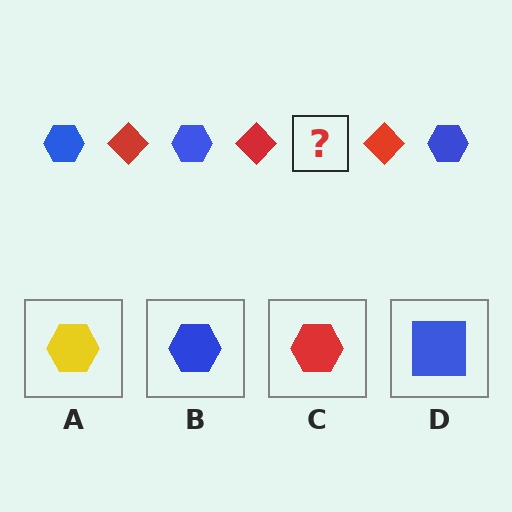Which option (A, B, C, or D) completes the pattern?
B.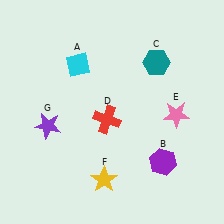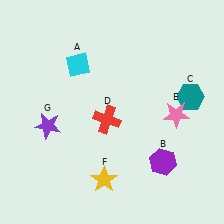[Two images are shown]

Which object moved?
The teal hexagon (C) moved down.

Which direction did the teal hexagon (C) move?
The teal hexagon (C) moved down.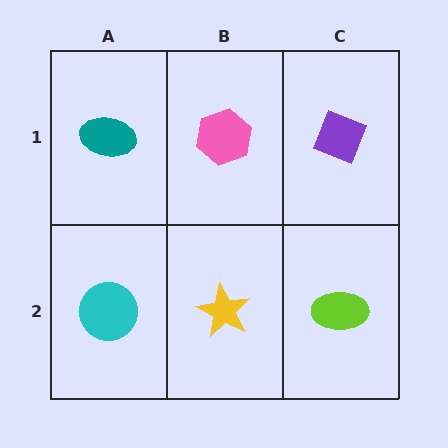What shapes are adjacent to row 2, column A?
A teal ellipse (row 1, column A), a yellow star (row 2, column B).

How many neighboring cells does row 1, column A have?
2.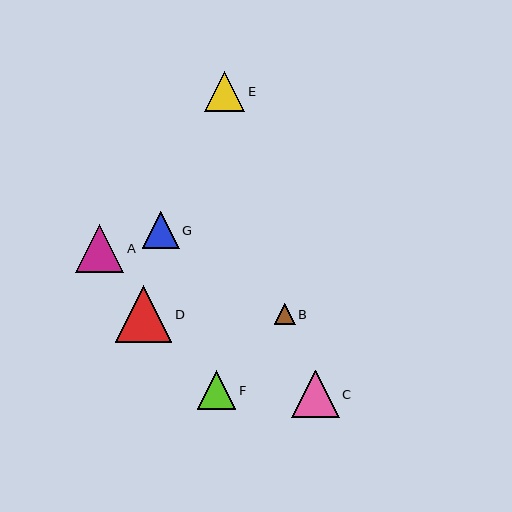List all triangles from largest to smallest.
From largest to smallest: D, A, C, E, F, G, B.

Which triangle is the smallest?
Triangle B is the smallest with a size of approximately 21 pixels.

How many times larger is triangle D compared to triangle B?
Triangle D is approximately 2.8 times the size of triangle B.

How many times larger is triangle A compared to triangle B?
Triangle A is approximately 2.3 times the size of triangle B.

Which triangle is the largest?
Triangle D is the largest with a size of approximately 57 pixels.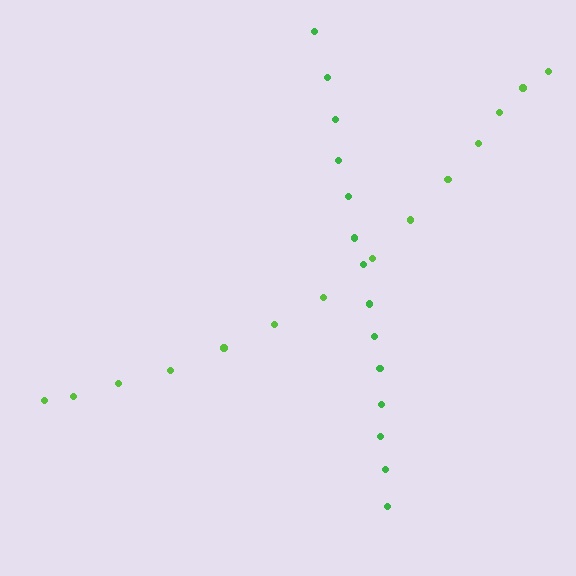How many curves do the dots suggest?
There are 2 distinct paths.